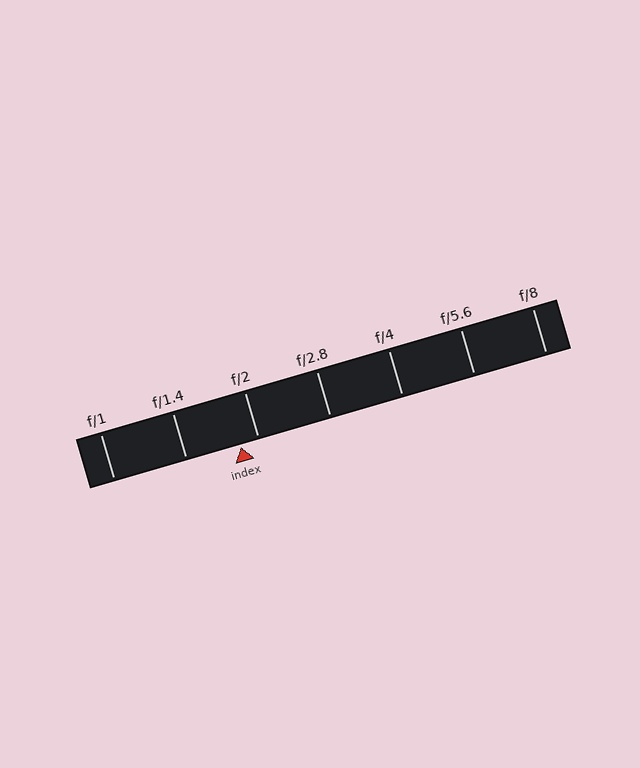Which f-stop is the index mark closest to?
The index mark is closest to f/2.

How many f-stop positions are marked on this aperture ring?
There are 7 f-stop positions marked.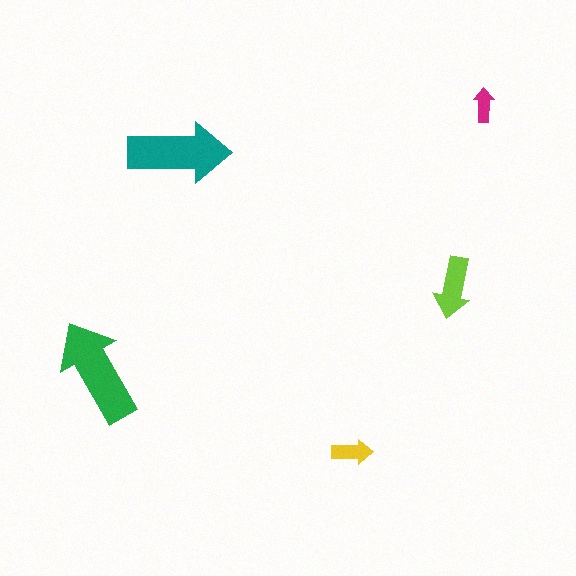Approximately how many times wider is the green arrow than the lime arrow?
About 1.5 times wider.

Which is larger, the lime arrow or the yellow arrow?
The lime one.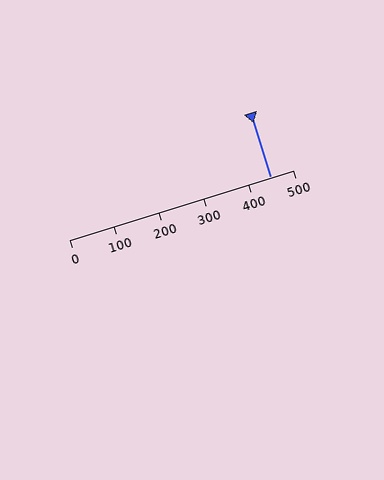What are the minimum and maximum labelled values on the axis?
The axis runs from 0 to 500.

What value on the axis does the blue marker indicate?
The marker indicates approximately 450.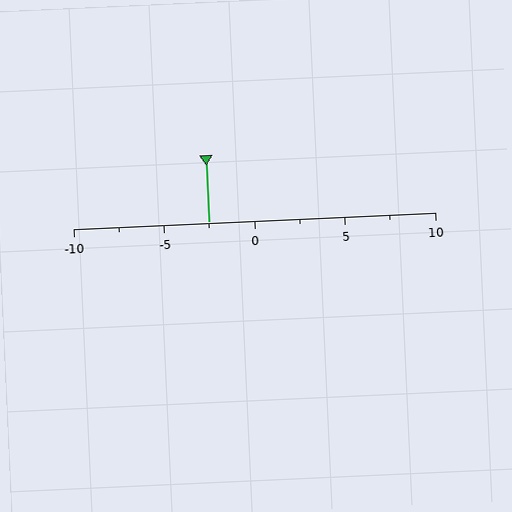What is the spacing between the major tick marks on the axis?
The major ticks are spaced 5 apart.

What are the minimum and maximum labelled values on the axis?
The axis runs from -10 to 10.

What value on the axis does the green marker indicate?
The marker indicates approximately -2.5.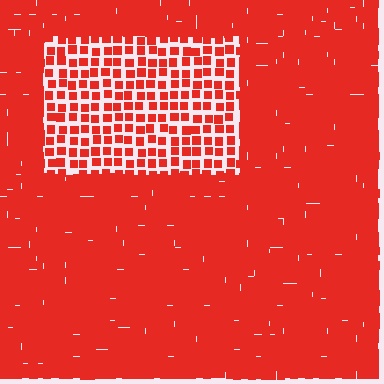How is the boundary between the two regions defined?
The boundary is defined by a change in element density (approximately 2.4x ratio). All elements are the same color, size, and shape.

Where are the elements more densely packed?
The elements are more densely packed outside the rectangle boundary.